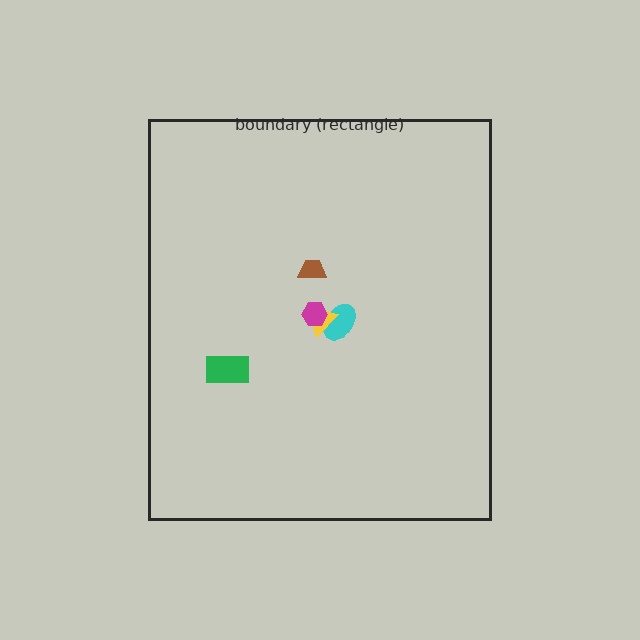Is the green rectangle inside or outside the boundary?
Inside.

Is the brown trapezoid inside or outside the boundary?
Inside.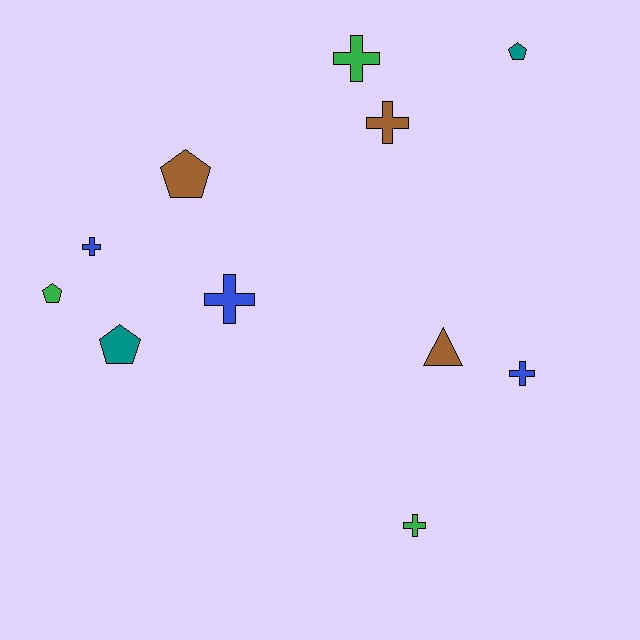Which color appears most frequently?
Green, with 3 objects.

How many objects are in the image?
There are 11 objects.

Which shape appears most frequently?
Cross, with 6 objects.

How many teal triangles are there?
There are no teal triangles.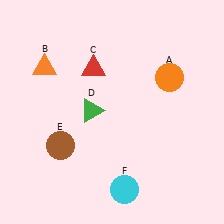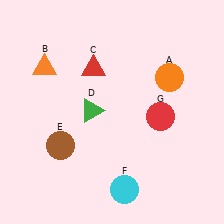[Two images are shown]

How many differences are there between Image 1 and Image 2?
There is 1 difference between the two images.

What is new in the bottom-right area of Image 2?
A red circle (G) was added in the bottom-right area of Image 2.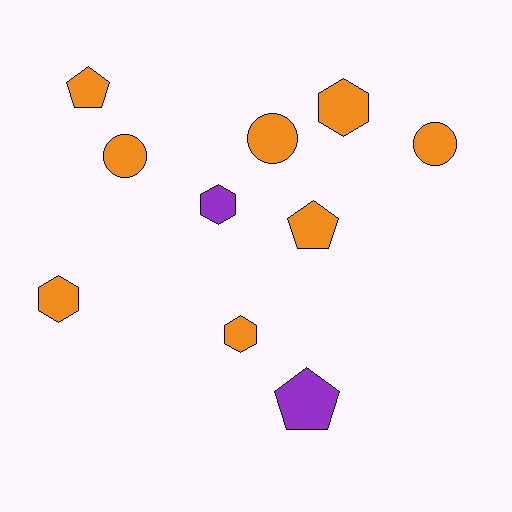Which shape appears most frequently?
Hexagon, with 4 objects.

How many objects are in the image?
There are 10 objects.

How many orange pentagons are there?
There are 2 orange pentagons.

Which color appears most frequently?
Orange, with 8 objects.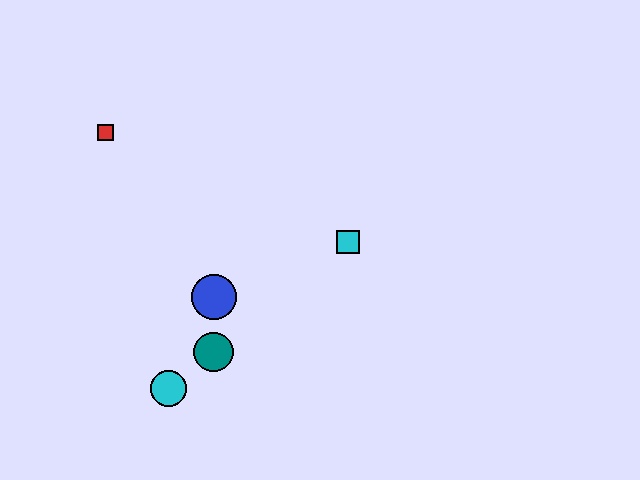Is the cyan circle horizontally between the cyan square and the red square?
Yes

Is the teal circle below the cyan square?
Yes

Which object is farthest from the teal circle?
The red square is farthest from the teal circle.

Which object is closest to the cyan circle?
The teal circle is closest to the cyan circle.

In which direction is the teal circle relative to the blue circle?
The teal circle is below the blue circle.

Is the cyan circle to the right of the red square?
Yes